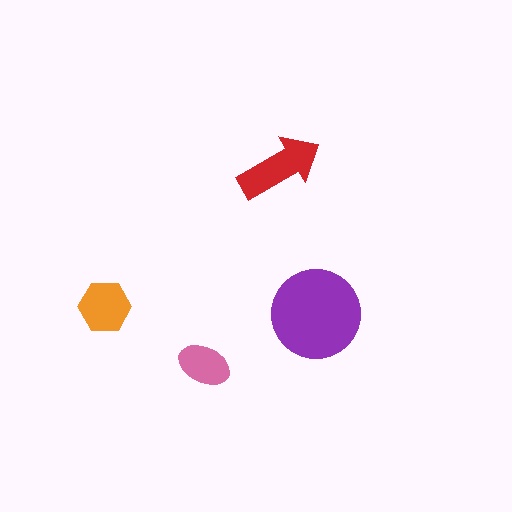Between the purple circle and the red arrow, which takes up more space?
The purple circle.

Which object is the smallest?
The pink ellipse.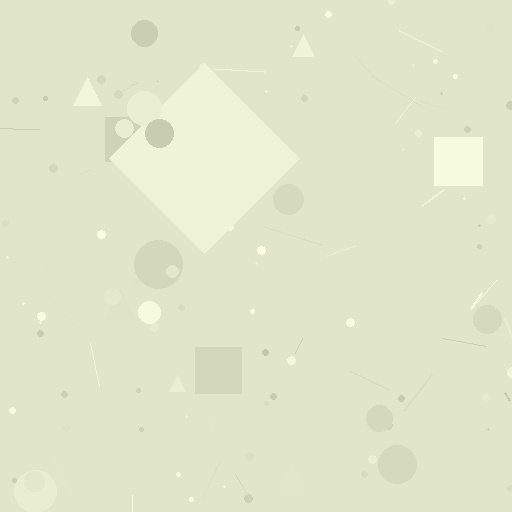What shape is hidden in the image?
A diamond is hidden in the image.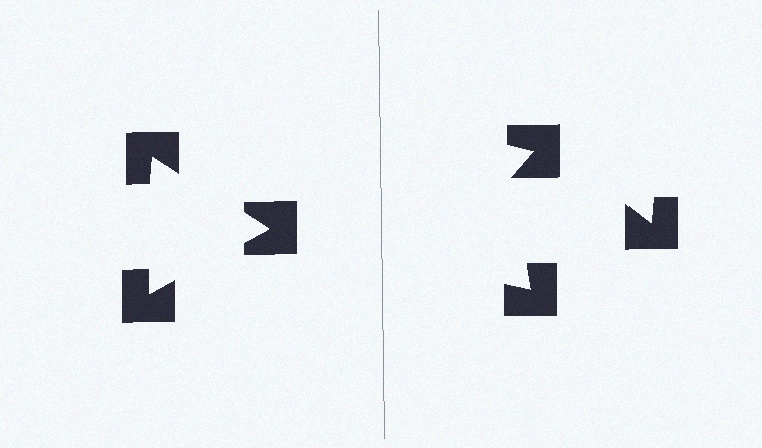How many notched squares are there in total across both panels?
6 — 3 on each side.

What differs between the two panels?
The notched squares are positioned identically on both sides; only the wedge orientations differ. On the left they align to a triangle; on the right they are misaligned.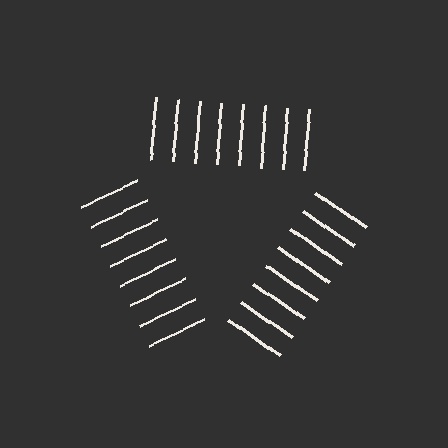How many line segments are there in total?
24 — 8 along each of the 3 edges.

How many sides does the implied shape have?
3 sides — the line-ends trace a triangle.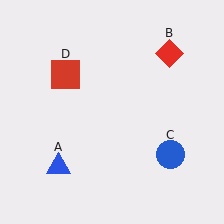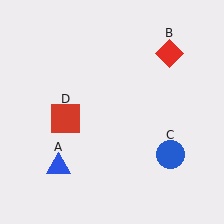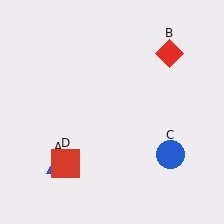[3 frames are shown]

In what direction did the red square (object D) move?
The red square (object D) moved down.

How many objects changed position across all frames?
1 object changed position: red square (object D).